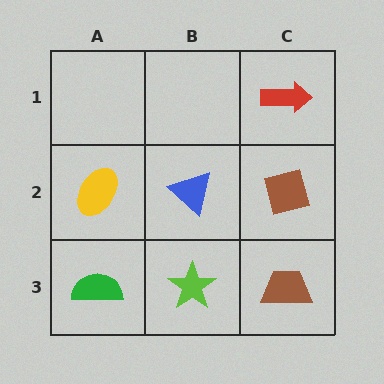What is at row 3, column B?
A lime star.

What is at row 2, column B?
A blue triangle.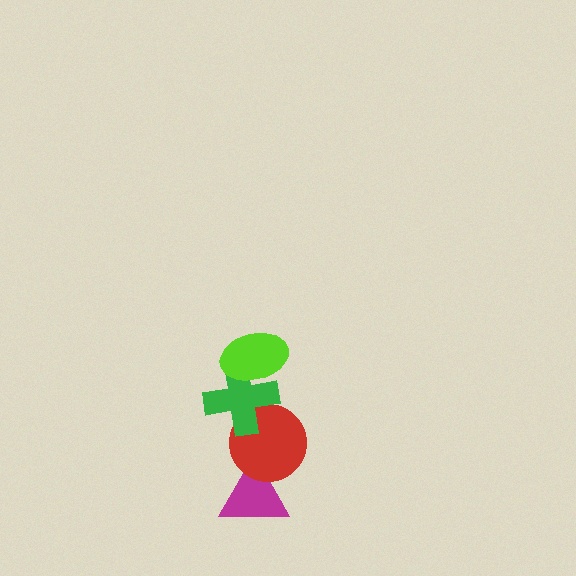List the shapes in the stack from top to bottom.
From top to bottom: the lime ellipse, the green cross, the red circle, the magenta triangle.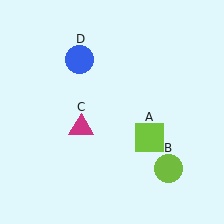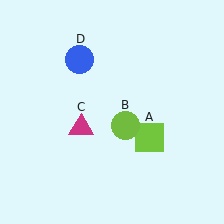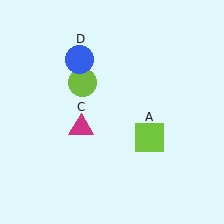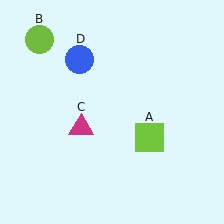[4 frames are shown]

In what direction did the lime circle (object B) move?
The lime circle (object B) moved up and to the left.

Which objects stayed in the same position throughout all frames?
Lime square (object A) and magenta triangle (object C) and blue circle (object D) remained stationary.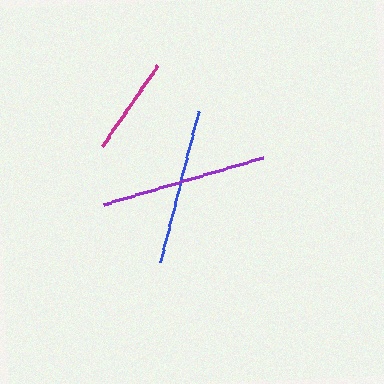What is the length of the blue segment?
The blue segment is approximately 157 pixels long.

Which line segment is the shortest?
The magenta line is the shortest at approximately 98 pixels.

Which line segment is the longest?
The purple line is the longest at approximately 166 pixels.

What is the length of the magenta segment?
The magenta segment is approximately 98 pixels long.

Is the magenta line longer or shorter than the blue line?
The blue line is longer than the magenta line.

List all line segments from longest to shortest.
From longest to shortest: purple, blue, magenta.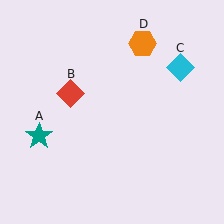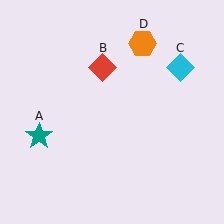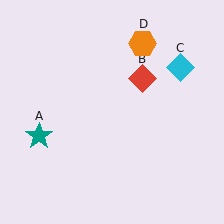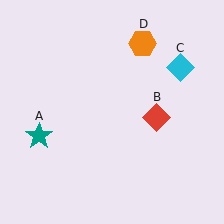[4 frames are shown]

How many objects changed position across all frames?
1 object changed position: red diamond (object B).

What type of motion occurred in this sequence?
The red diamond (object B) rotated clockwise around the center of the scene.